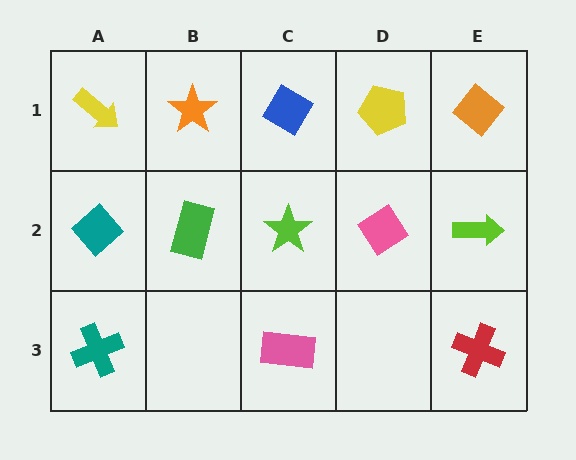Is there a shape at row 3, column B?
No, that cell is empty.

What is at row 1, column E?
An orange diamond.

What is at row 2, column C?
A lime star.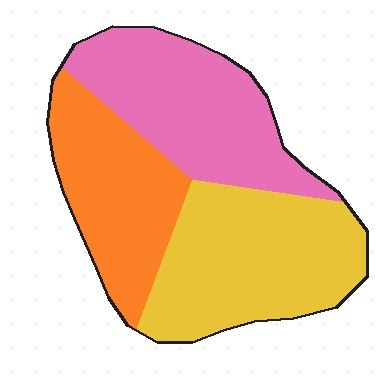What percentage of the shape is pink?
Pink covers about 35% of the shape.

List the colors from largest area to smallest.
From largest to smallest: yellow, pink, orange.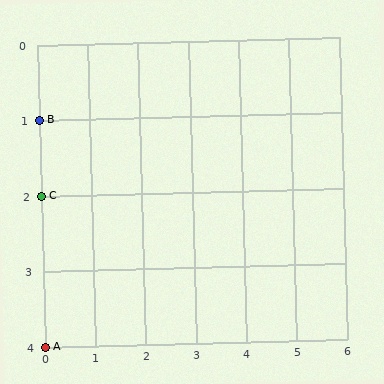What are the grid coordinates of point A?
Point A is at grid coordinates (0, 4).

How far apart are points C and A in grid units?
Points C and A are 2 rows apart.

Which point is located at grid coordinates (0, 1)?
Point B is at (0, 1).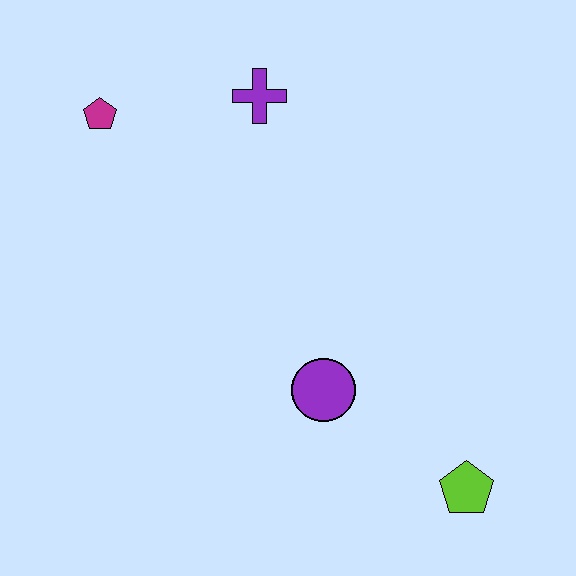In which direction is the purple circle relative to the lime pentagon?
The purple circle is to the left of the lime pentagon.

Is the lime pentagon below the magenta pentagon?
Yes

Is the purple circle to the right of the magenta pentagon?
Yes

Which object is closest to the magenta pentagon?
The purple cross is closest to the magenta pentagon.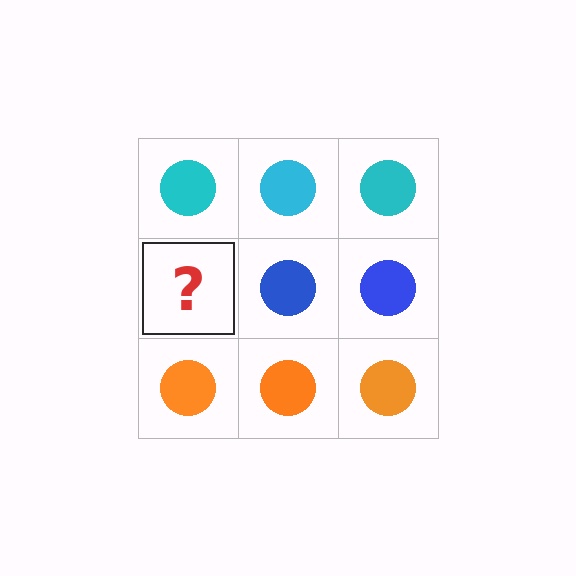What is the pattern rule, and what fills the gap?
The rule is that each row has a consistent color. The gap should be filled with a blue circle.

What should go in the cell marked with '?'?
The missing cell should contain a blue circle.